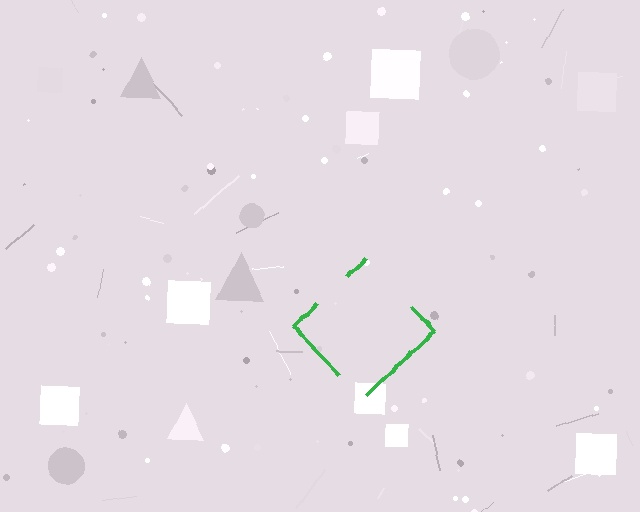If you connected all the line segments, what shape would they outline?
They would outline a diamond.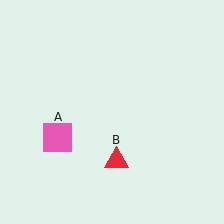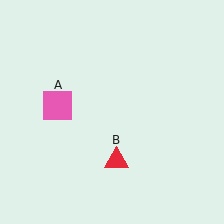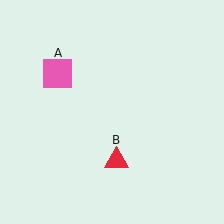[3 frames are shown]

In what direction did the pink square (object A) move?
The pink square (object A) moved up.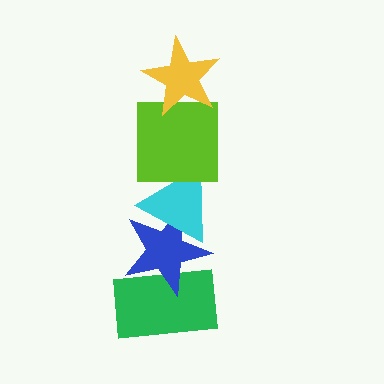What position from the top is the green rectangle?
The green rectangle is 5th from the top.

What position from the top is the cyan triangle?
The cyan triangle is 3rd from the top.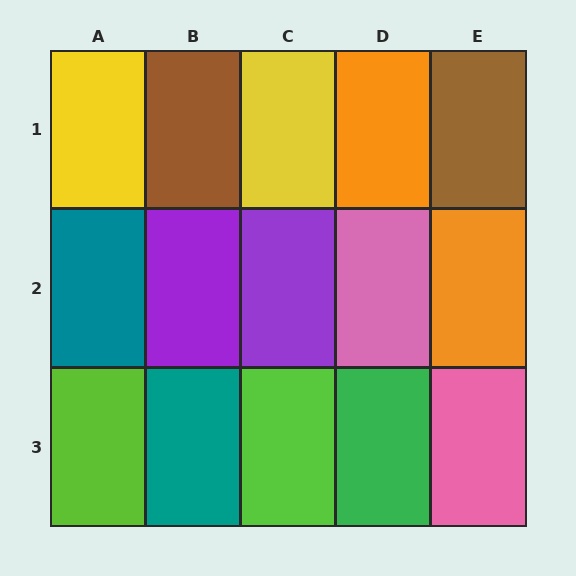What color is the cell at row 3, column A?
Lime.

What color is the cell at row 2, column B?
Purple.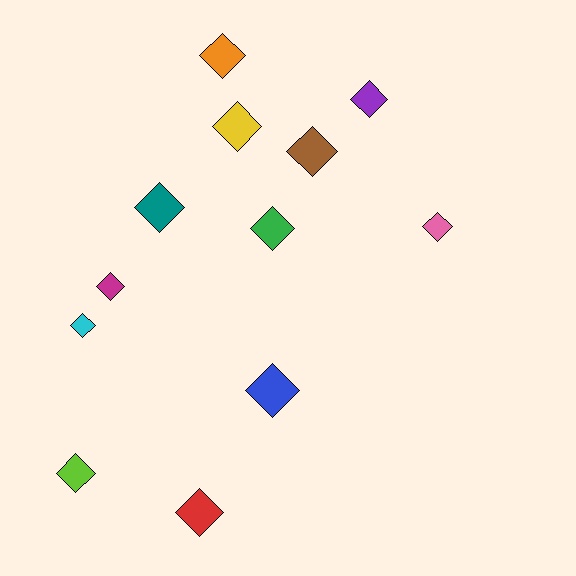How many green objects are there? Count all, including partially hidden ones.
There is 1 green object.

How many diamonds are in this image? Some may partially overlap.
There are 12 diamonds.